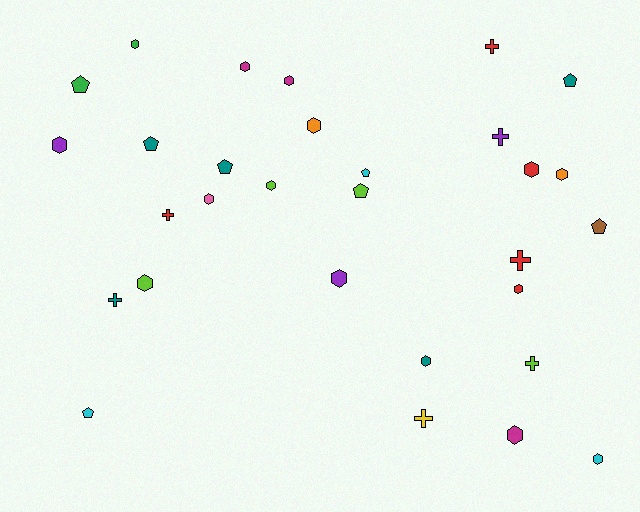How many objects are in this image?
There are 30 objects.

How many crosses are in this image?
There are 7 crosses.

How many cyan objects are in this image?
There are 3 cyan objects.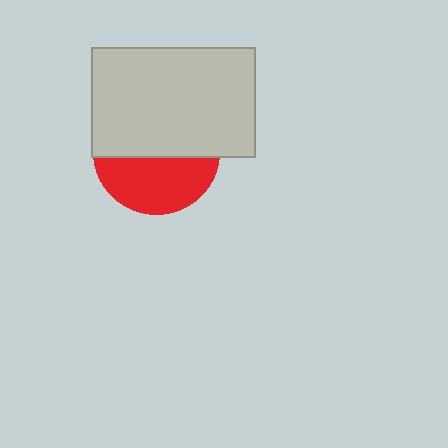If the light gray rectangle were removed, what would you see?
You would see the complete red circle.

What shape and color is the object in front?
The object in front is a light gray rectangle.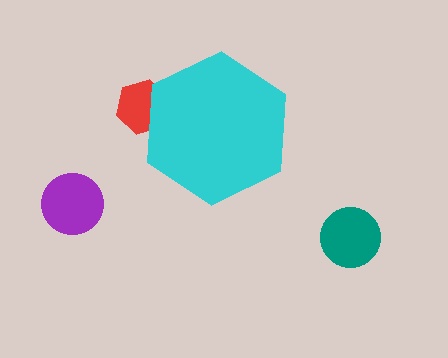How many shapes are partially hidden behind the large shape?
1 shape is partially hidden.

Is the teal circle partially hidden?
No, the teal circle is fully visible.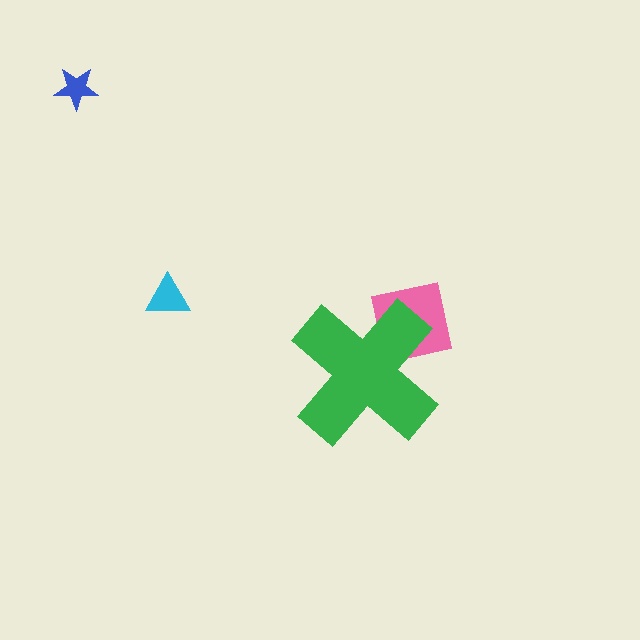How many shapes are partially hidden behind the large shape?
1 shape is partially hidden.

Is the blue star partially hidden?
No, the blue star is fully visible.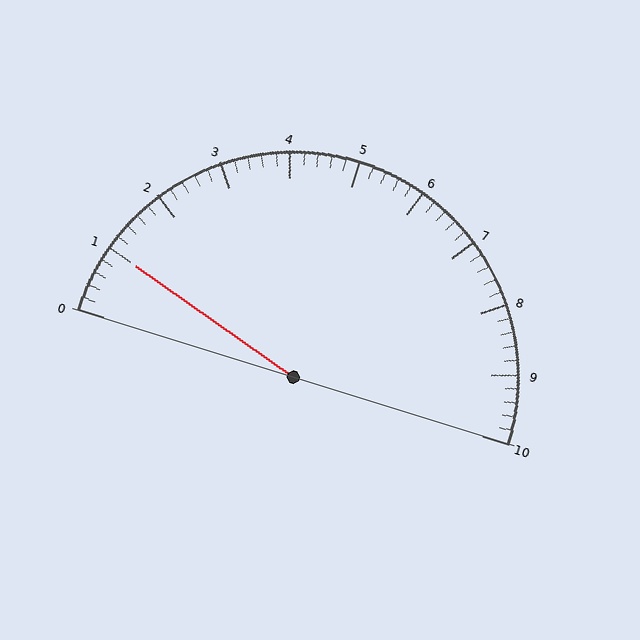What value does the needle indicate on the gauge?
The needle indicates approximately 1.0.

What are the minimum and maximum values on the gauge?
The gauge ranges from 0 to 10.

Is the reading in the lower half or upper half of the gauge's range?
The reading is in the lower half of the range (0 to 10).